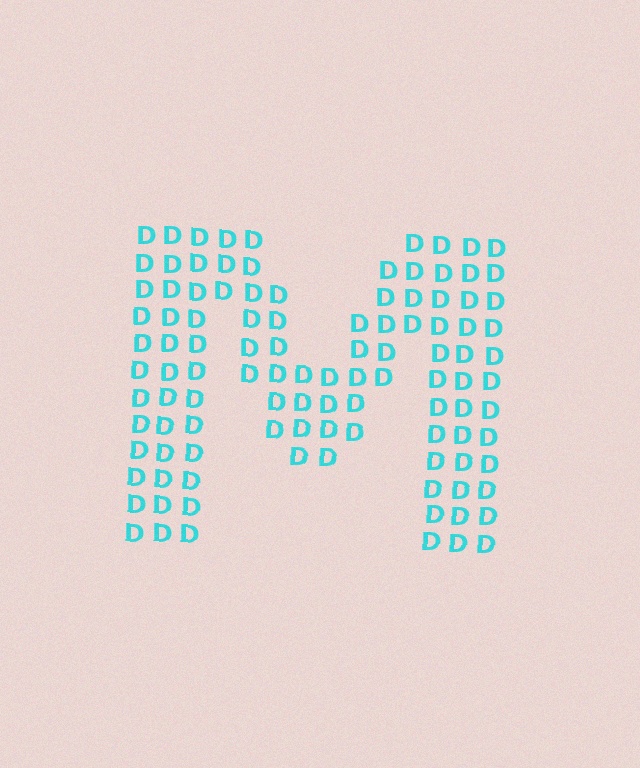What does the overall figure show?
The overall figure shows the letter M.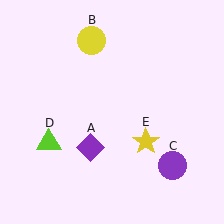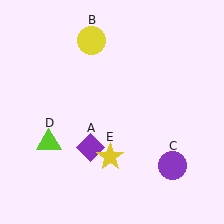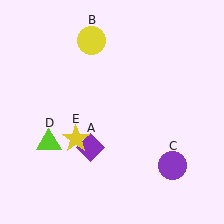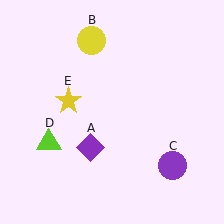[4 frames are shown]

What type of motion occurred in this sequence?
The yellow star (object E) rotated clockwise around the center of the scene.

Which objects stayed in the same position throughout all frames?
Purple diamond (object A) and yellow circle (object B) and purple circle (object C) and lime triangle (object D) remained stationary.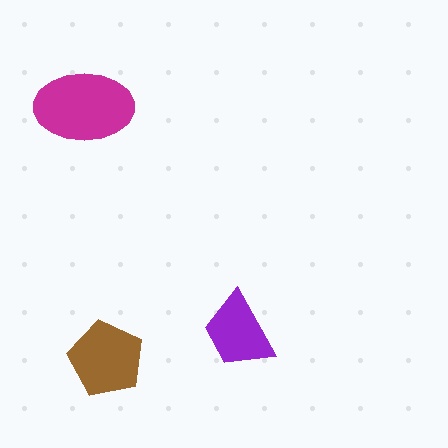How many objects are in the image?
There are 3 objects in the image.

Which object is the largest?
The magenta ellipse.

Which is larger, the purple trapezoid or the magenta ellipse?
The magenta ellipse.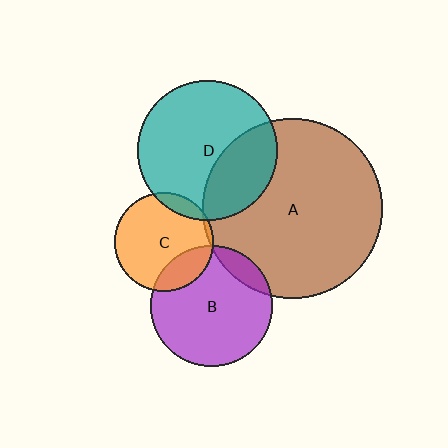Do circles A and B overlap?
Yes.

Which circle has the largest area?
Circle A (brown).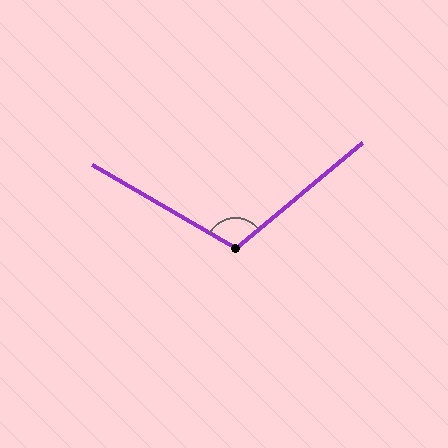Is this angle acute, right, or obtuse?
It is obtuse.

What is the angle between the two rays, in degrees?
Approximately 110 degrees.